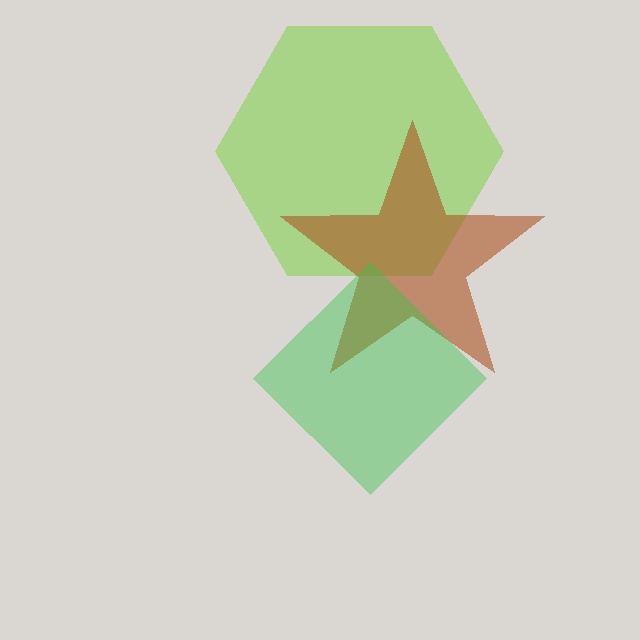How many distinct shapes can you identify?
There are 3 distinct shapes: a lime hexagon, a brown star, a green diamond.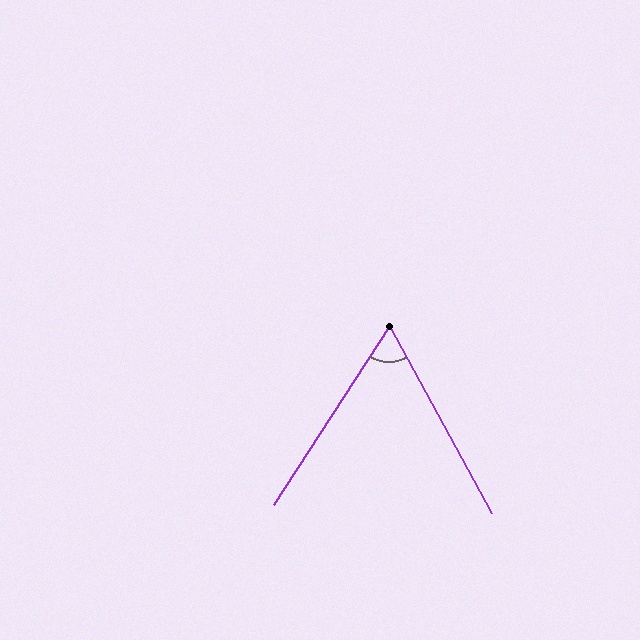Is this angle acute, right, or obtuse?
It is acute.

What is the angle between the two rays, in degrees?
Approximately 62 degrees.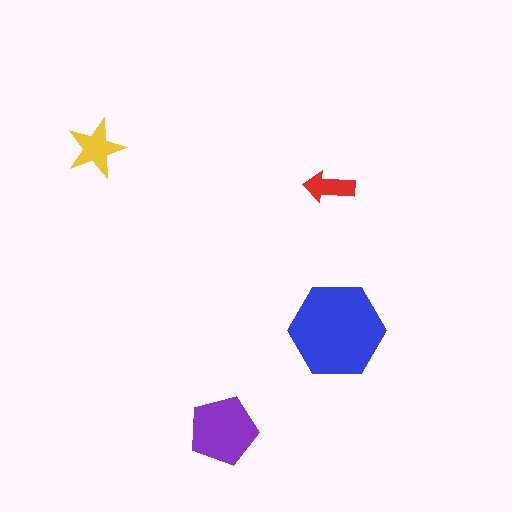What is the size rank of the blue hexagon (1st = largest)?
1st.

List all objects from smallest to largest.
The red arrow, the yellow star, the purple pentagon, the blue hexagon.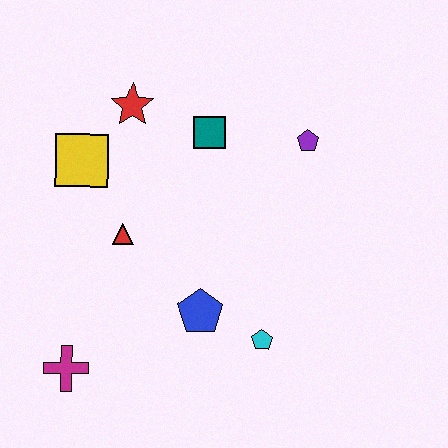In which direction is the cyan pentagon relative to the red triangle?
The cyan pentagon is to the right of the red triangle.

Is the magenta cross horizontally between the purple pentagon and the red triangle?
No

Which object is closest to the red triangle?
The yellow square is closest to the red triangle.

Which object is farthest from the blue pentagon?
The red star is farthest from the blue pentagon.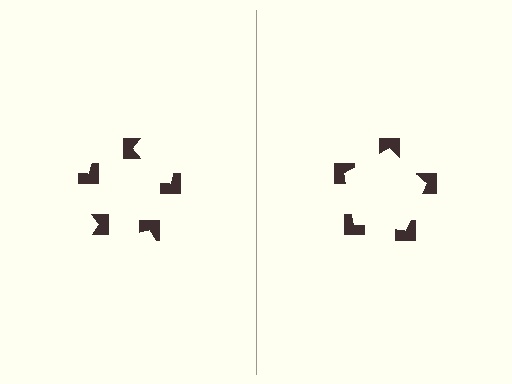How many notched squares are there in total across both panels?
10 — 5 on each side.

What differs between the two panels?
The notched squares are positioned identically on both sides; only the wedge orientations differ. On the right they align to a pentagon; on the left they are misaligned.